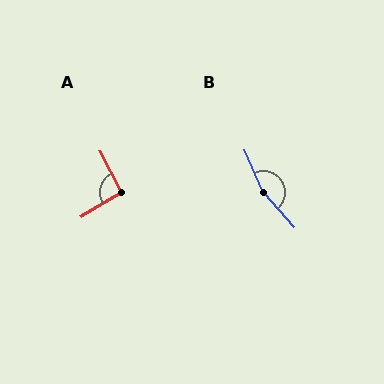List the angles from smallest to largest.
A (94°), B (162°).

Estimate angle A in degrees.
Approximately 94 degrees.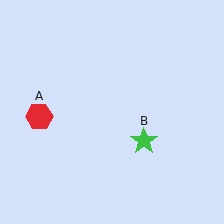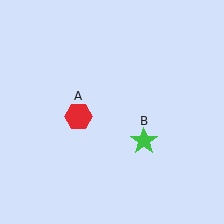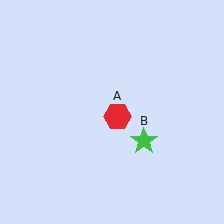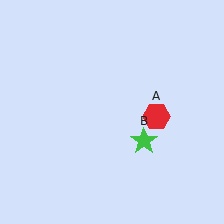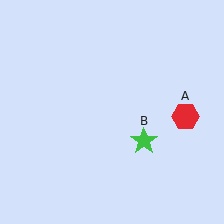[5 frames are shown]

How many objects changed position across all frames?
1 object changed position: red hexagon (object A).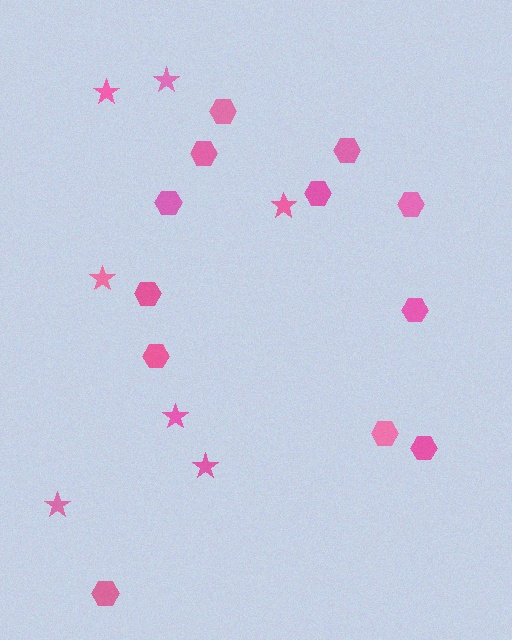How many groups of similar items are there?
There are 2 groups: one group of stars (7) and one group of hexagons (12).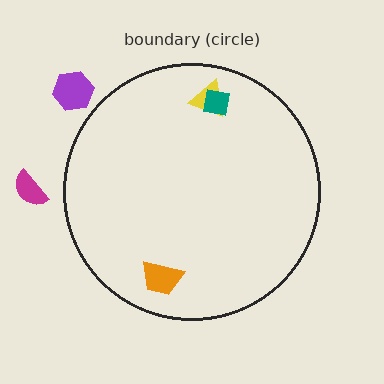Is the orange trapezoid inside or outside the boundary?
Inside.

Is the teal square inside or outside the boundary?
Inside.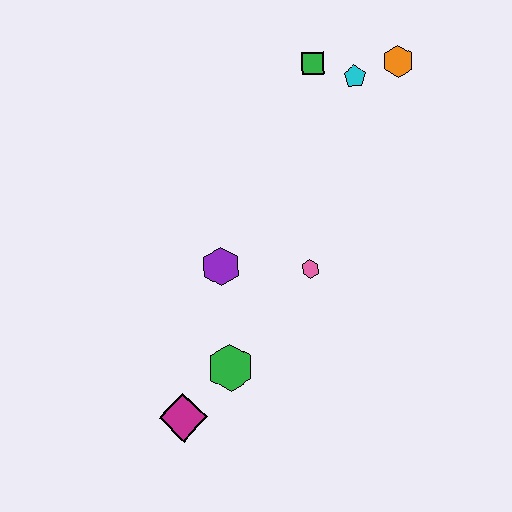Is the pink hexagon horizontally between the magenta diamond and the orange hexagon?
Yes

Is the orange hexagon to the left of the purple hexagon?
No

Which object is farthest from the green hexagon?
The orange hexagon is farthest from the green hexagon.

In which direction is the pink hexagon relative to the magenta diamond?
The pink hexagon is above the magenta diamond.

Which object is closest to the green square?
The cyan pentagon is closest to the green square.